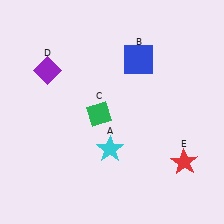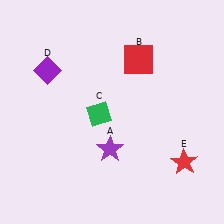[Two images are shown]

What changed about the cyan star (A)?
In Image 1, A is cyan. In Image 2, it changed to purple.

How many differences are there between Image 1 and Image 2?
There are 2 differences between the two images.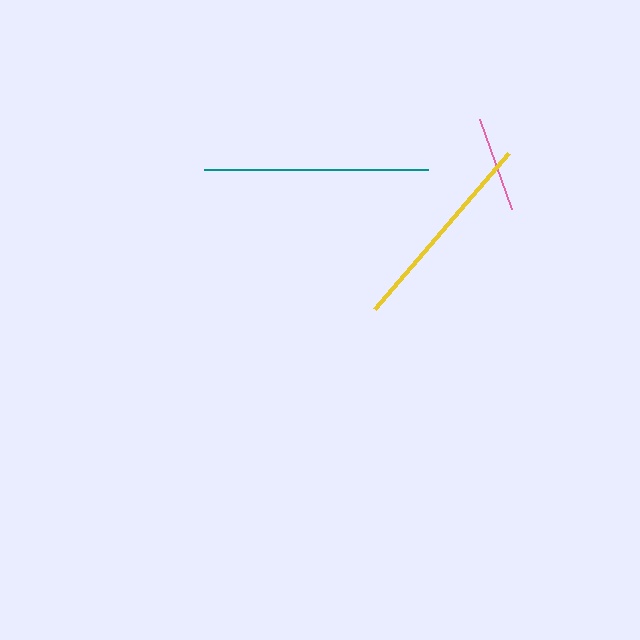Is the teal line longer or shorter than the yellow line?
The teal line is longer than the yellow line.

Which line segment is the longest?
The teal line is the longest at approximately 224 pixels.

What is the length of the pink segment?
The pink segment is approximately 96 pixels long.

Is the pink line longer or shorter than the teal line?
The teal line is longer than the pink line.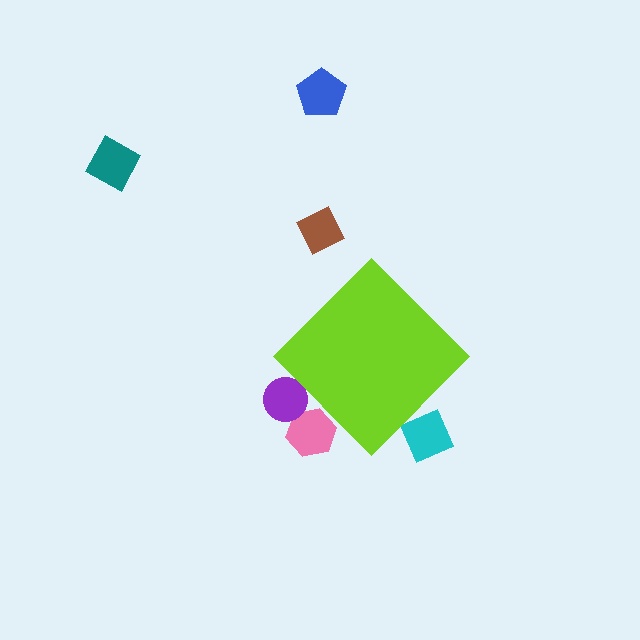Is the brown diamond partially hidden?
No, the brown diamond is fully visible.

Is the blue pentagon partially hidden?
No, the blue pentagon is fully visible.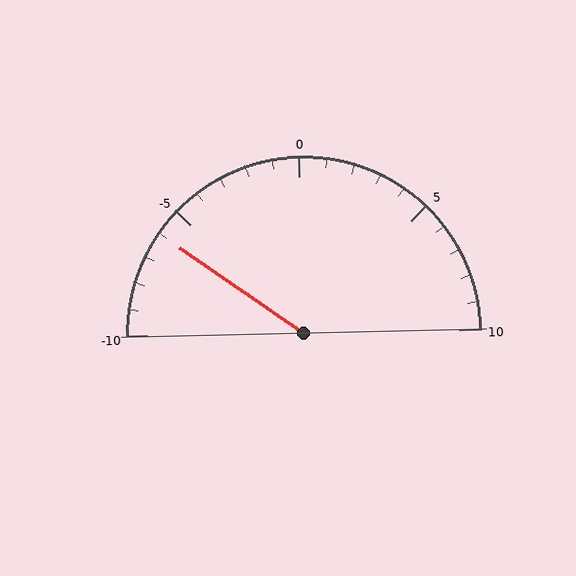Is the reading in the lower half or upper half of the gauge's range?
The reading is in the lower half of the range (-10 to 10).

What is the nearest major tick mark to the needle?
The nearest major tick mark is -5.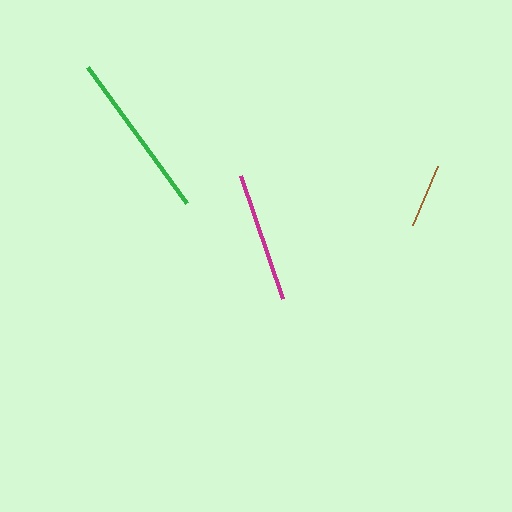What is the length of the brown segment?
The brown segment is approximately 65 pixels long.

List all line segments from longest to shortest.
From longest to shortest: green, magenta, brown.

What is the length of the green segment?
The green segment is approximately 168 pixels long.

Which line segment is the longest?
The green line is the longest at approximately 168 pixels.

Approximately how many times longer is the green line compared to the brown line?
The green line is approximately 2.6 times the length of the brown line.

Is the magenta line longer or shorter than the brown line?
The magenta line is longer than the brown line.